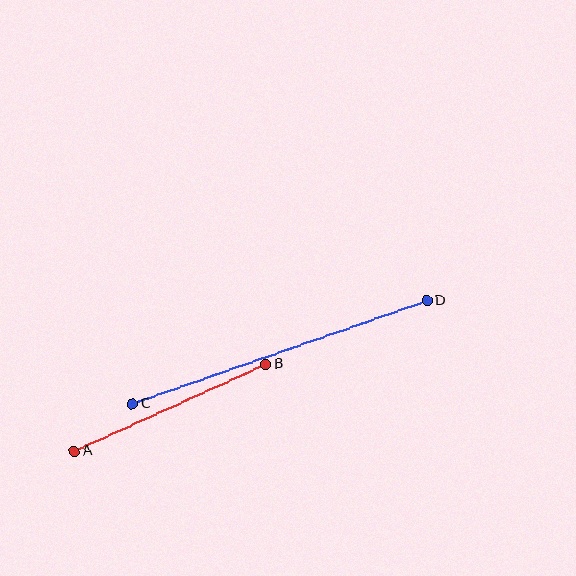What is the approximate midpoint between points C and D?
The midpoint is at approximately (280, 352) pixels.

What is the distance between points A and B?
The distance is approximately 210 pixels.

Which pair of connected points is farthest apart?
Points C and D are farthest apart.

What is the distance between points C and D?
The distance is approximately 312 pixels.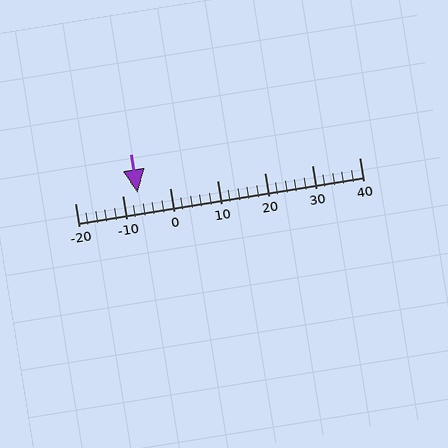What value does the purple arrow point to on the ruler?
The purple arrow points to approximately -7.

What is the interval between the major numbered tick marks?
The major tick marks are spaced 10 units apart.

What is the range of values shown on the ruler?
The ruler shows values from -20 to 40.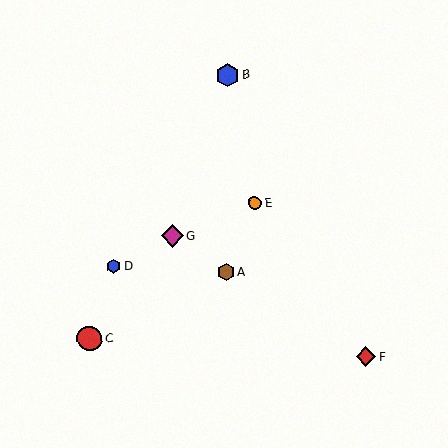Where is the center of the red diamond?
The center of the red diamond is at (366, 357).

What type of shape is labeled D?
Shape D is a blue hexagon.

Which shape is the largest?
The red circle (labeled C) is the largest.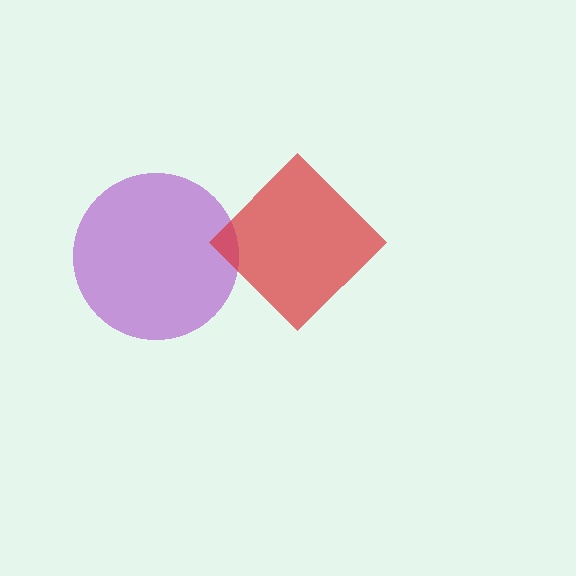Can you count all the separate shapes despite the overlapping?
Yes, there are 2 separate shapes.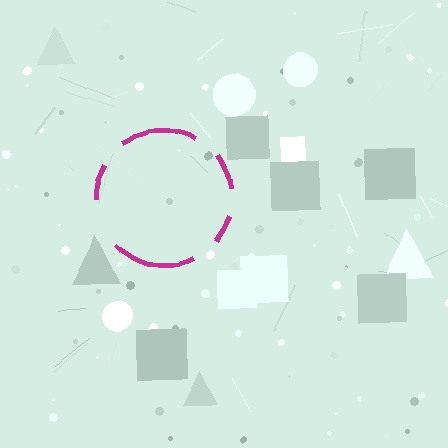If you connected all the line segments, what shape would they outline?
They would outline a circle.